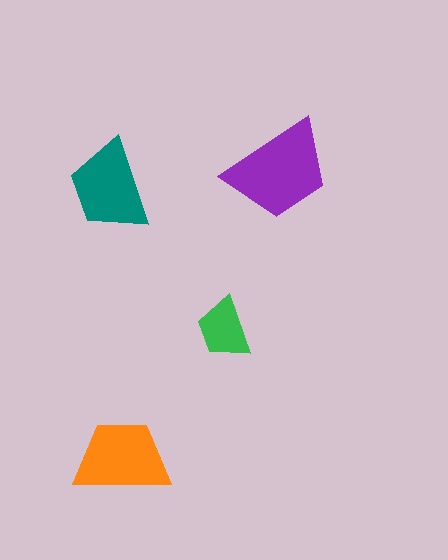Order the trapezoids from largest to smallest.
the purple one, the orange one, the teal one, the green one.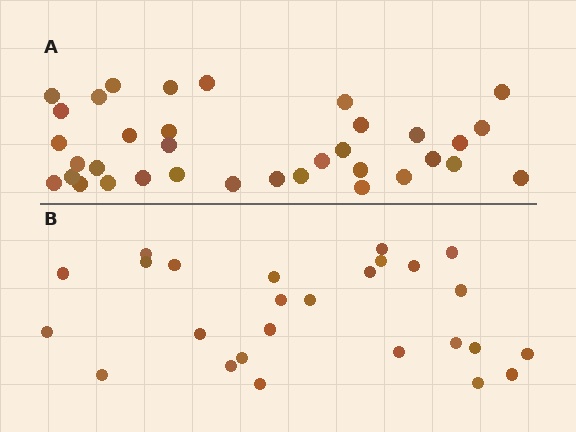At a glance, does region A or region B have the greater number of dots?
Region A (the top region) has more dots.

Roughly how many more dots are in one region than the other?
Region A has roughly 8 or so more dots than region B.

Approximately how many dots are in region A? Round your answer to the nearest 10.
About 40 dots. (The exact count is 35, which rounds to 40.)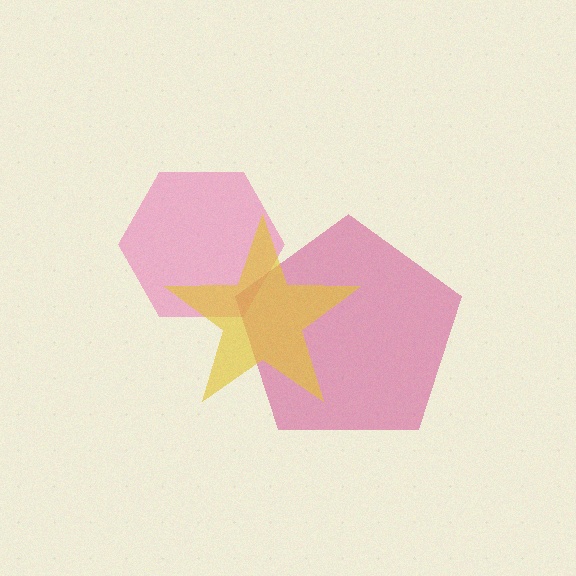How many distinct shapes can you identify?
There are 3 distinct shapes: a pink hexagon, a magenta pentagon, a yellow star.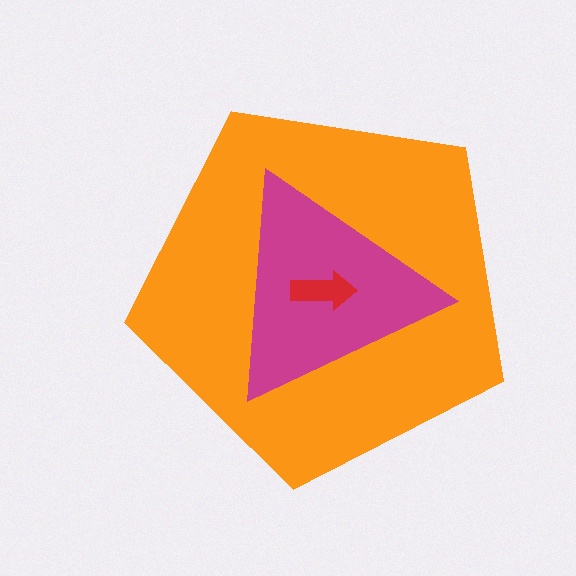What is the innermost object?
The red arrow.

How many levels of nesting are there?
3.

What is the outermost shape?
The orange pentagon.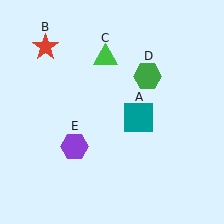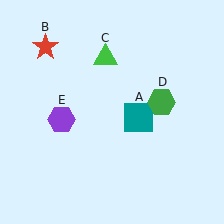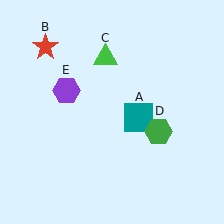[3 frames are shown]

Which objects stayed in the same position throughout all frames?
Teal square (object A) and red star (object B) and green triangle (object C) remained stationary.